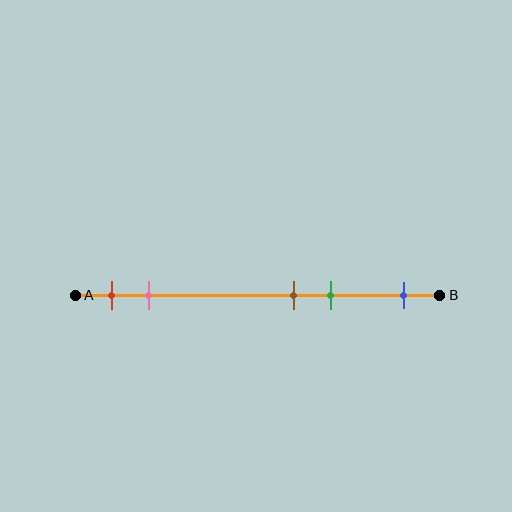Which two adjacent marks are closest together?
The brown and green marks are the closest adjacent pair.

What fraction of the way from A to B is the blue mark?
The blue mark is approximately 90% (0.9) of the way from A to B.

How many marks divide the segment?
There are 5 marks dividing the segment.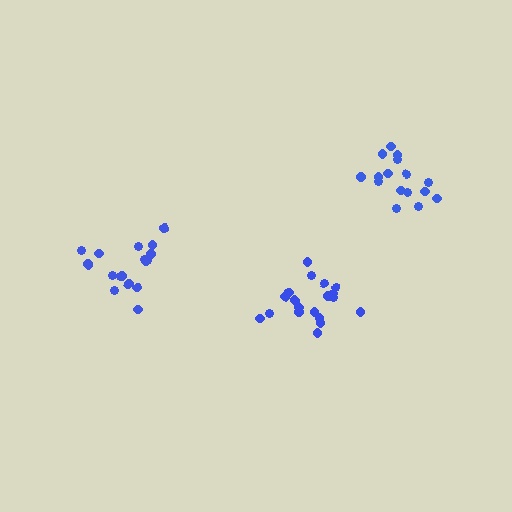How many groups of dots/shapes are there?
There are 3 groups.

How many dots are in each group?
Group 1: 20 dots, Group 2: 16 dots, Group 3: 18 dots (54 total).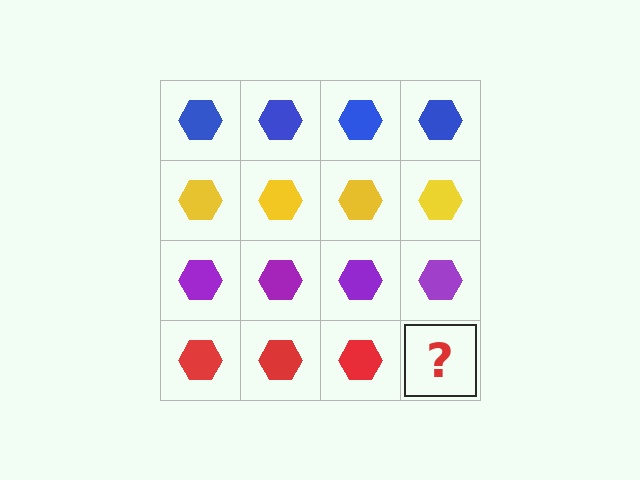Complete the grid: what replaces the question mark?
The question mark should be replaced with a red hexagon.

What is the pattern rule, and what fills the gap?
The rule is that each row has a consistent color. The gap should be filled with a red hexagon.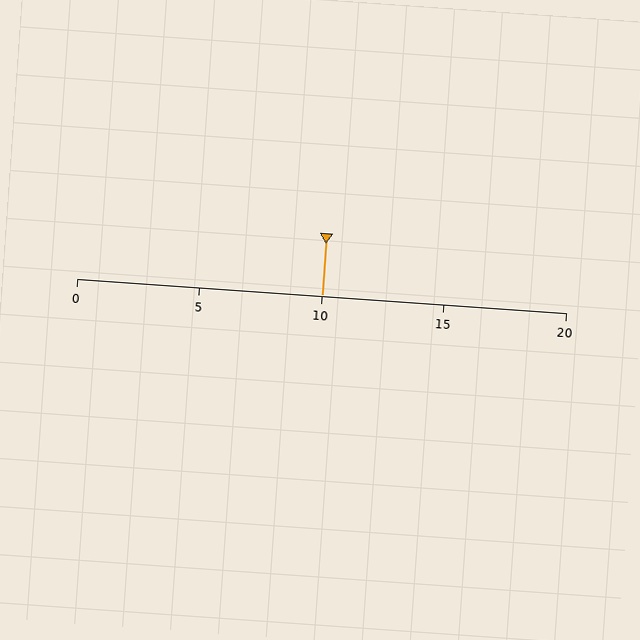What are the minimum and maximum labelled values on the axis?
The axis runs from 0 to 20.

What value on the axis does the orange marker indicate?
The marker indicates approximately 10.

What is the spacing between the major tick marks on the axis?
The major ticks are spaced 5 apart.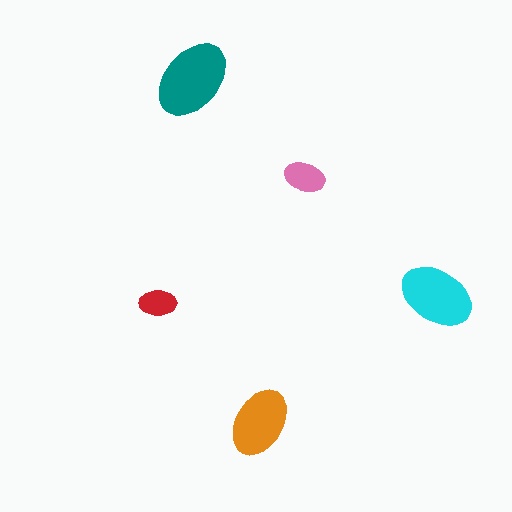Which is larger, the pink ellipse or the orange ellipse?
The orange one.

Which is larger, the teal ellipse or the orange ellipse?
The teal one.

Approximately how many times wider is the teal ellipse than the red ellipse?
About 2 times wider.